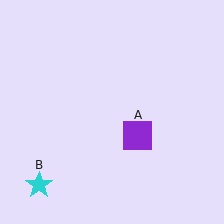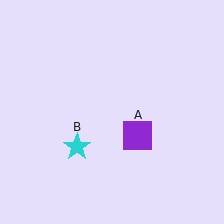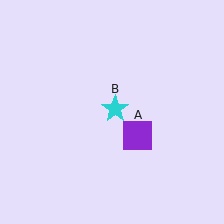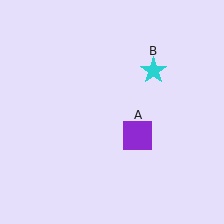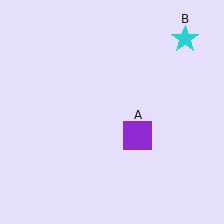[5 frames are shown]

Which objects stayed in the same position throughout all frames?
Purple square (object A) remained stationary.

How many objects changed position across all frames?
1 object changed position: cyan star (object B).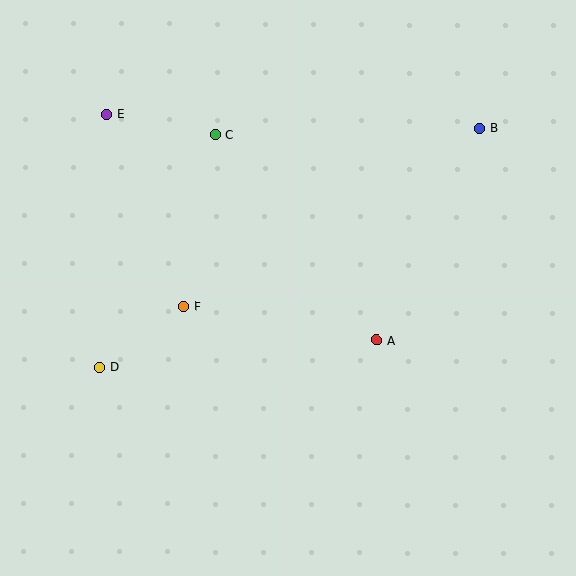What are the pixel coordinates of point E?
Point E is at (107, 114).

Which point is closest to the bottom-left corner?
Point D is closest to the bottom-left corner.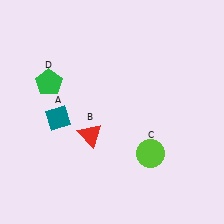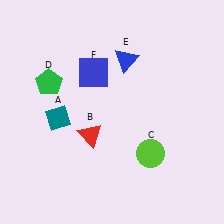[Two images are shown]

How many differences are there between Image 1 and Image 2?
There are 2 differences between the two images.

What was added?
A blue triangle (E), a blue square (F) were added in Image 2.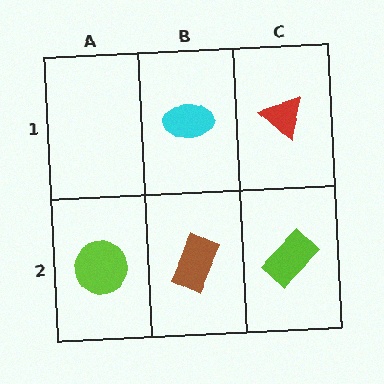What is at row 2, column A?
A lime circle.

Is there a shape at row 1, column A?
No, that cell is empty.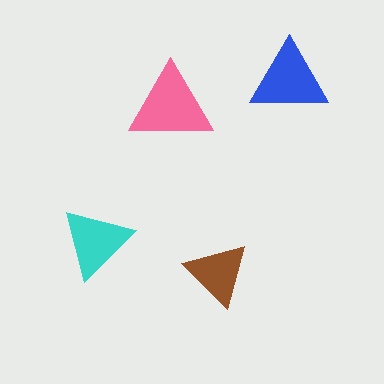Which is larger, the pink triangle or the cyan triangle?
The pink one.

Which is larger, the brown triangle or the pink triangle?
The pink one.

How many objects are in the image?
There are 4 objects in the image.